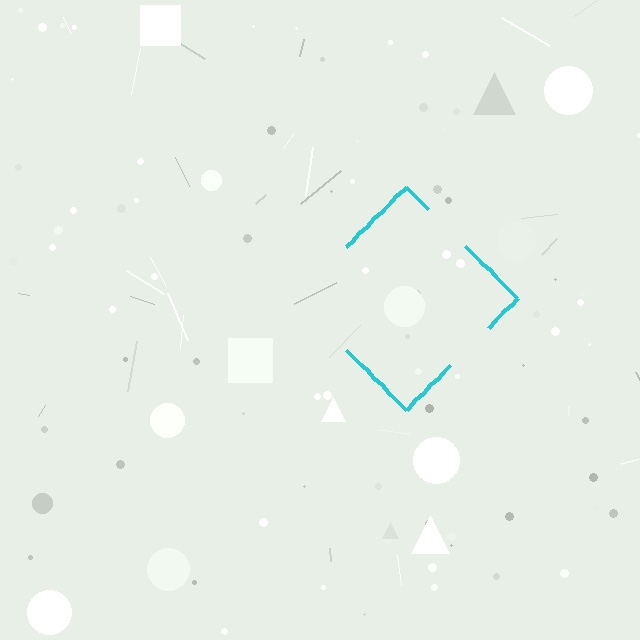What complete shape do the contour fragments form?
The contour fragments form a diamond.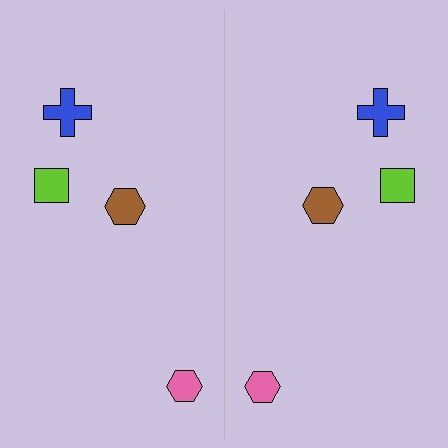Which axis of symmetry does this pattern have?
The pattern has a vertical axis of symmetry running through the center of the image.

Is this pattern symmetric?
Yes, this pattern has bilateral (reflection) symmetry.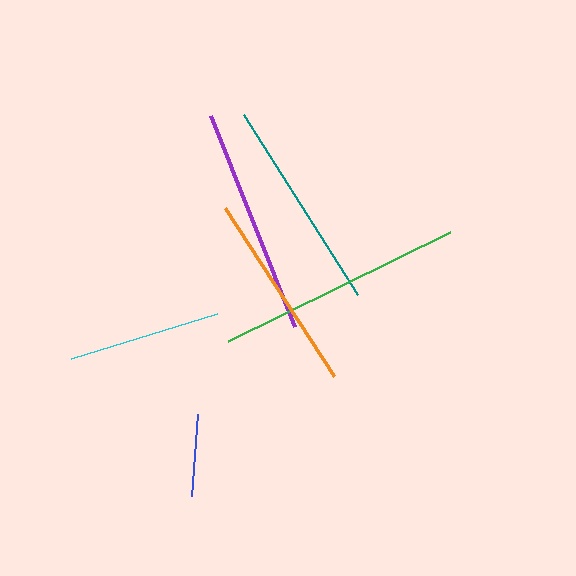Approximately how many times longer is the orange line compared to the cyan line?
The orange line is approximately 1.3 times the length of the cyan line.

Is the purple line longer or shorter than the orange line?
The purple line is longer than the orange line.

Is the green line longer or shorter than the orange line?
The green line is longer than the orange line.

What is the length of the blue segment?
The blue segment is approximately 83 pixels long.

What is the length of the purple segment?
The purple segment is approximately 227 pixels long.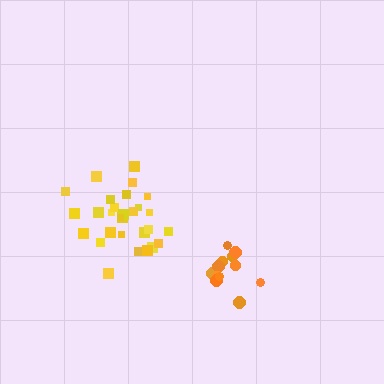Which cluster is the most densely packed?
Yellow.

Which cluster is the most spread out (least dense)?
Orange.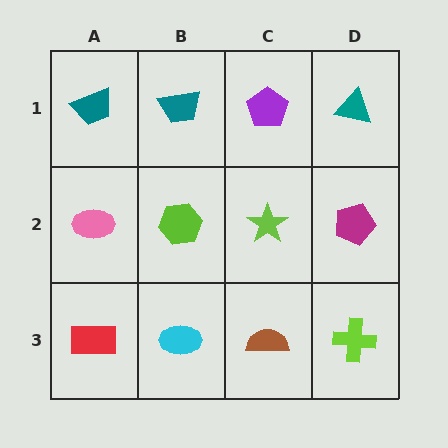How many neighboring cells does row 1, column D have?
2.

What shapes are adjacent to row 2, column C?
A purple pentagon (row 1, column C), a brown semicircle (row 3, column C), a lime hexagon (row 2, column B), a magenta pentagon (row 2, column D).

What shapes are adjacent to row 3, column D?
A magenta pentagon (row 2, column D), a brown semicircle (row 3, column C).